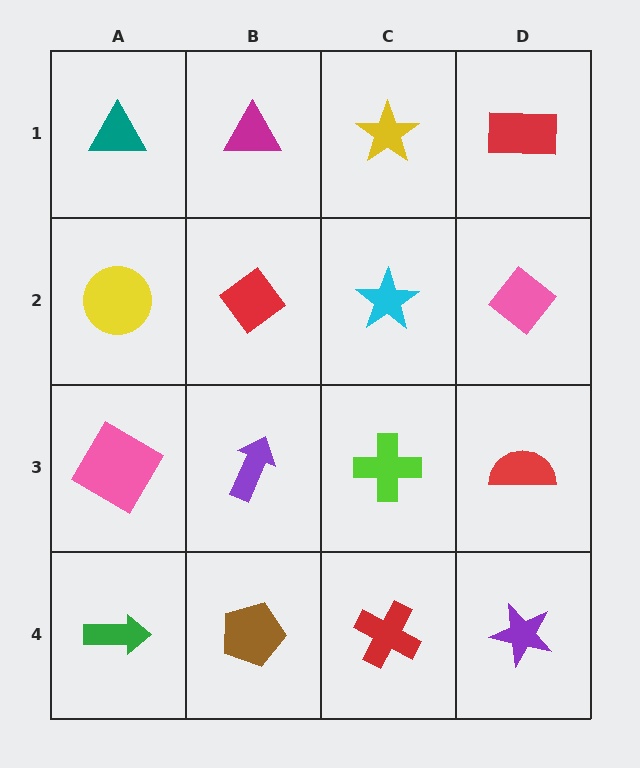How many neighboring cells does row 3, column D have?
3.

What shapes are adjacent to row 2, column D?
A red rectangle (row 1, column D), a red semicircle (row 3, column D), a cyan star (row 2, column C).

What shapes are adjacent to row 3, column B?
A red diamond (row 2, column B), a brown pentagon (row 4, column B), a pink diamond (row 3, column A), a lime cross (row 3, column C).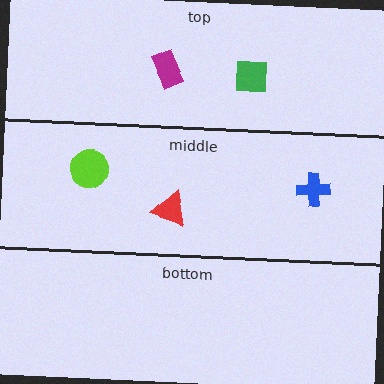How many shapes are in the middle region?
3.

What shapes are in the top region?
The magenta rectangle, the green square.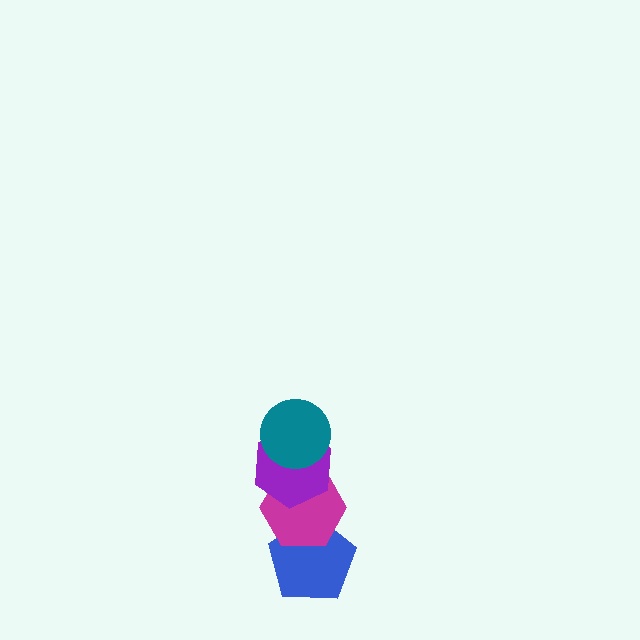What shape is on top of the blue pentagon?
The magenta hexagon is on top of the blue pentagon.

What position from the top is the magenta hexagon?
The magenta hexagon is 3rd from the top.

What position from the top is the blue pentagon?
The blue pentagon is 4th from the top.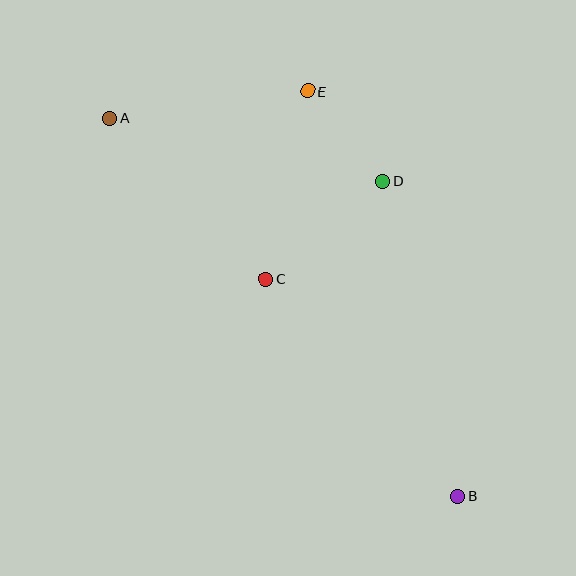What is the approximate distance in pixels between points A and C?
The distance between A and C is approximately 224 pixels.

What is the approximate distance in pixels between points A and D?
The distance between A and D is approximately 280 pixels.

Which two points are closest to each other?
Points D and E are closest to each other.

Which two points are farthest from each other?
Points A and B are farthest from each other.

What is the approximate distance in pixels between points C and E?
The distance between C and E is approximately 193 pixels.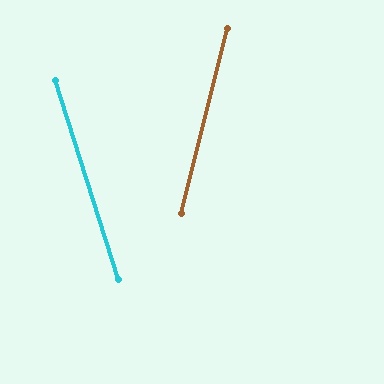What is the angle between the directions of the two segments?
Approximately 31 degrees.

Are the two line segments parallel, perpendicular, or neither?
Neither parallel nor perpendicular — they differ by about 31°.